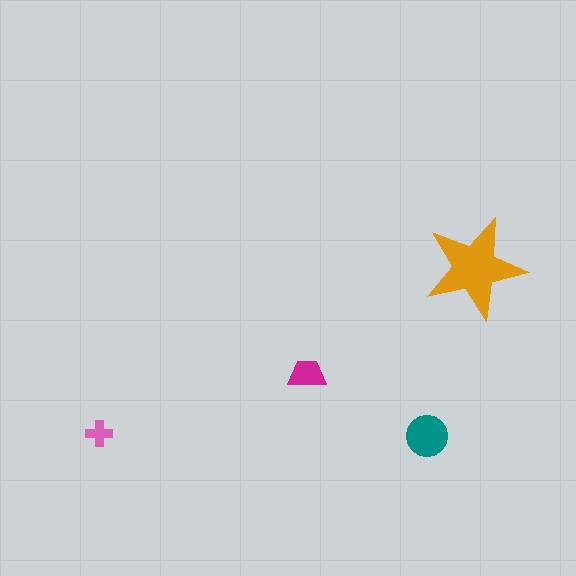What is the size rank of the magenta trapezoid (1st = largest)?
3rd.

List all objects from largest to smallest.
The orange star, the teal circle, the magenta trapezoid, the pink cross.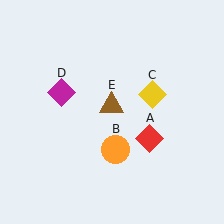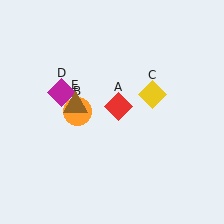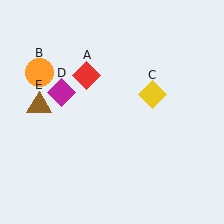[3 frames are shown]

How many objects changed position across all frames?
3 objects changed position: red diamond (object A), orange circle (object B), brown triangle (object E).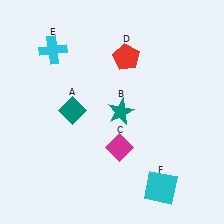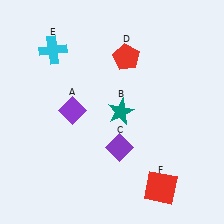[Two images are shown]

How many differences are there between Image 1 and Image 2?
There are 3 differences between the two images.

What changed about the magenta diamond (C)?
In Image 1, C is magenta. In Image 2, it changed to purple.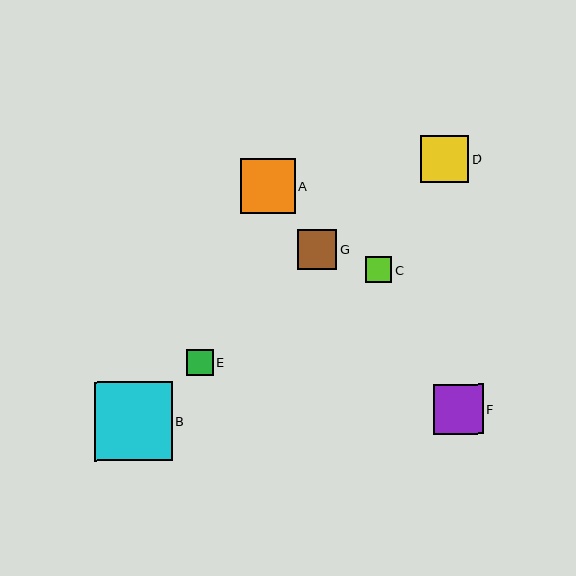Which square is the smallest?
Square C is the smallest with a size of approximately 26 pixels.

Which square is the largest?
Square B is the largest with a size of approximately 78 pixels.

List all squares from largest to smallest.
From largest to smallest: B, A, F, D, G, E, C.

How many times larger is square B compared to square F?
Square B is approximately 1.6 times the size of square F.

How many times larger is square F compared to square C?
Square F is approximately 1.9 times the size of square C.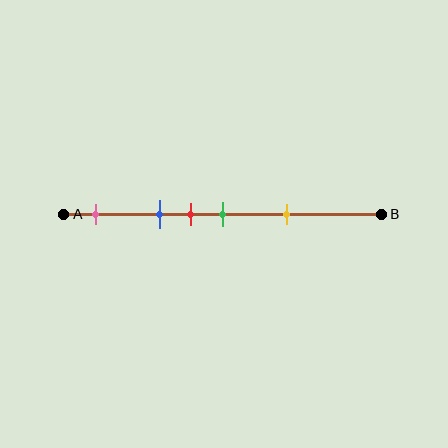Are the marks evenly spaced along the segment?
No, the marks are not evenly spaced.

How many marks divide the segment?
There are 5 marks dividing the segment.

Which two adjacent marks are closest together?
The red and green marks are the closest adjacent pair.